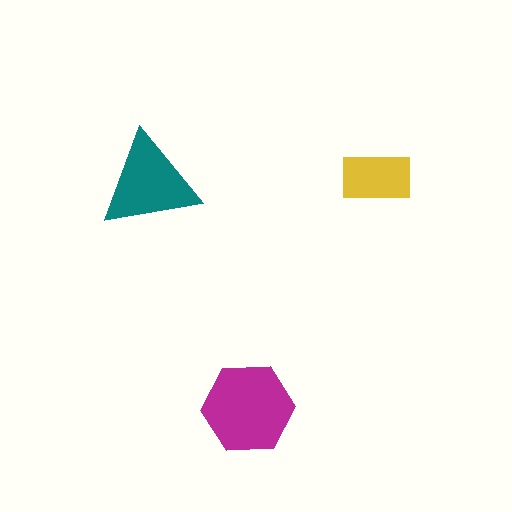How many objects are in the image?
There are 3 objects in the image.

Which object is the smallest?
The yellow rectangle.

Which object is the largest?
The magenta hexagon.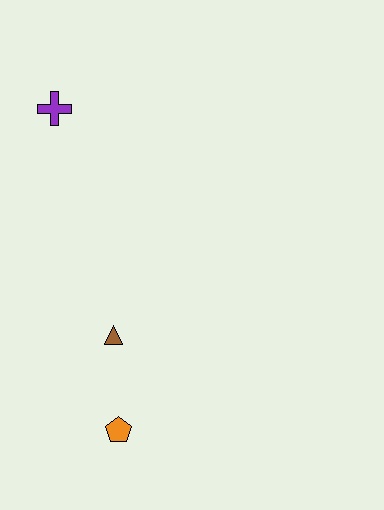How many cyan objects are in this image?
There are no cyan objects.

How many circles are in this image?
There are no circles.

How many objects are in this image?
There are 3 objects.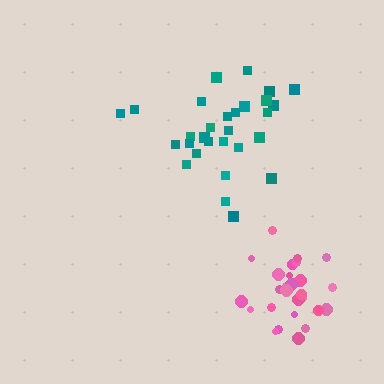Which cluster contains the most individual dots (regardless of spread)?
Teal (29).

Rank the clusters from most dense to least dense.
pink, teal.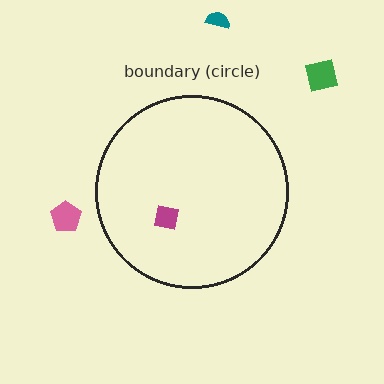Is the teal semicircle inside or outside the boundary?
Outside.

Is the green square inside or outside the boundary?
Outside.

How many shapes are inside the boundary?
1 inside, 3 outside.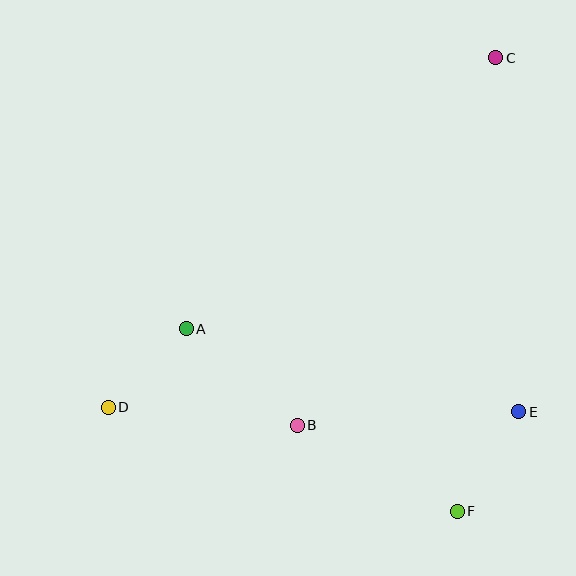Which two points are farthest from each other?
Points C and D are farthest from each other.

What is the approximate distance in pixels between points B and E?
The distance between B and E is approximately 222 pixels.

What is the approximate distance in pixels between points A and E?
The distance between A and E is approximately 343 pixels.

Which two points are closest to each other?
Points A and D are closest to each other.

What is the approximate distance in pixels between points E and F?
The distance between E and F is approximately 117 pixels.